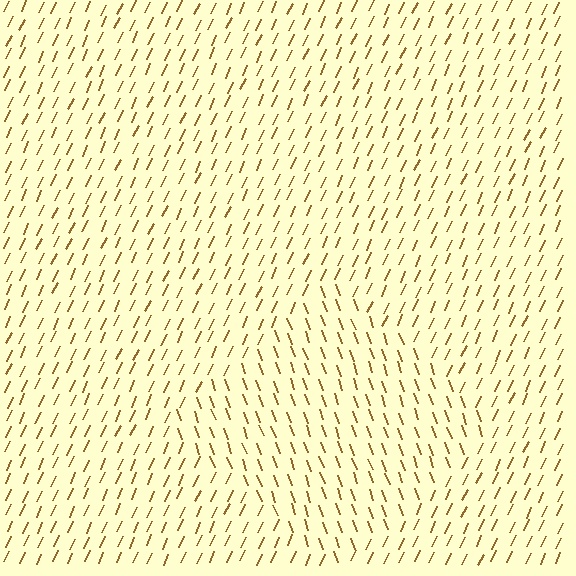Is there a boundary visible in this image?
Yes, there is a texture boundary formed by a change in line orientation.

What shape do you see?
I see a diamond.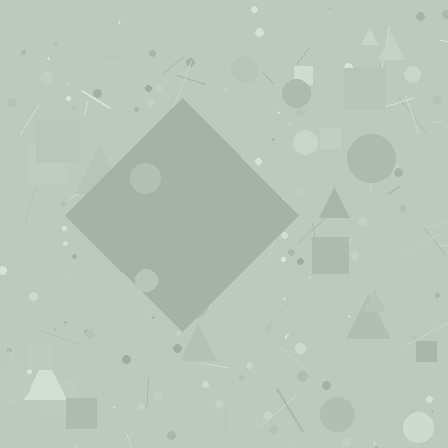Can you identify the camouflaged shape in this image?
The camouflaged shape is a diamond.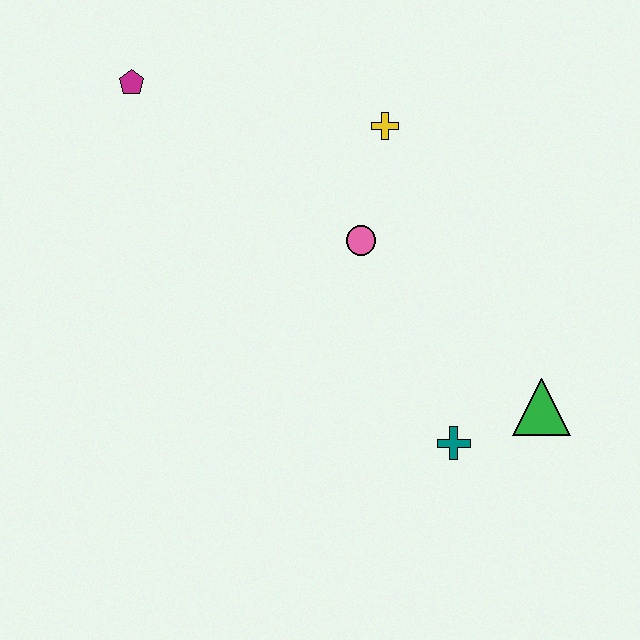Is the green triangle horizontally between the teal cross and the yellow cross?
No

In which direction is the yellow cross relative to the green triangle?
The yellow cross is above the green triangle.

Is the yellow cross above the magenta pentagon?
No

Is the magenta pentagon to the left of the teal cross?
Yes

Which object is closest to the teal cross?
The green triangle is closest to the teal cross.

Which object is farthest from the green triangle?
The magenta pentagon is farthest from the green triangle.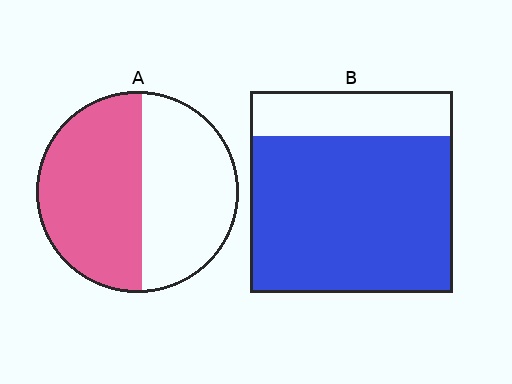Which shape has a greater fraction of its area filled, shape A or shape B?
Shape B.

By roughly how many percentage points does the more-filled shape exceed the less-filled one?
By roughly 25 percentage points (B over A).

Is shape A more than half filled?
Roughly half.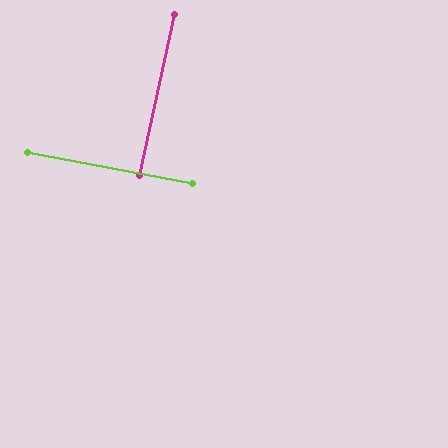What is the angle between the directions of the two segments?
Approximately 88 degrees.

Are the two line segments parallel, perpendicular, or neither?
Perpendicular — they meet at approximately 88°.